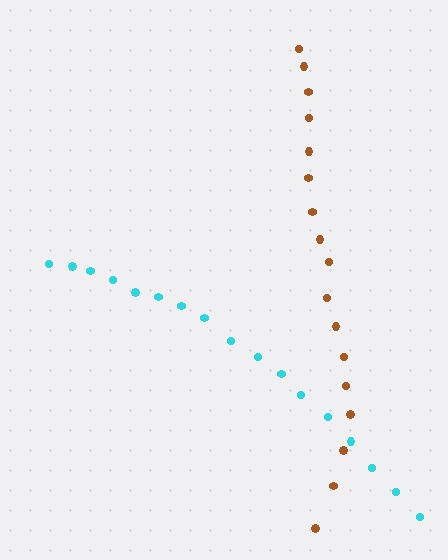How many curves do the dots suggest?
There are 2 distinct paths.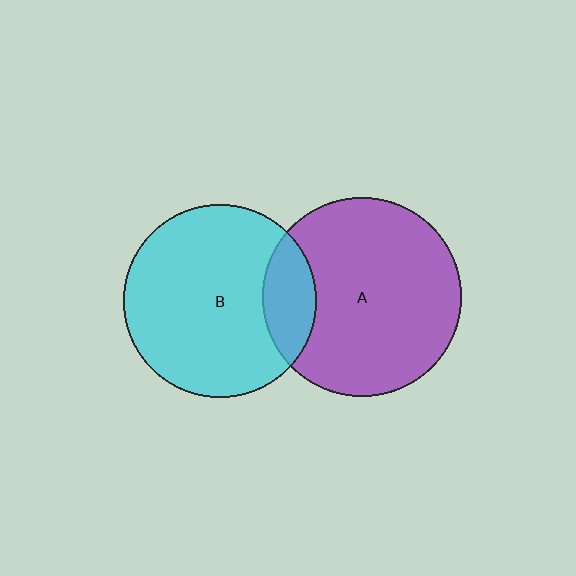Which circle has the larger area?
Circle A (purple).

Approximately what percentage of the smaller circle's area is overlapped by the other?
Approximately 15%.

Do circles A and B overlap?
Yes.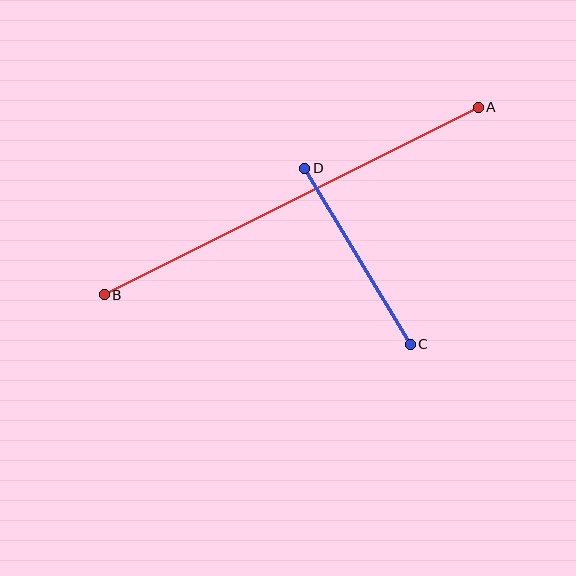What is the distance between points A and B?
The distance is approximately 418 pixels.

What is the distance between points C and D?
The distance is approximately 205 pixels.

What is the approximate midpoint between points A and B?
The midpoint is at approximately (291, 201) pixels.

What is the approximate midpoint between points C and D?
The midpoint is at approximately (358, 256) pixels.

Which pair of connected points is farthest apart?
Points A and B are farthest apart.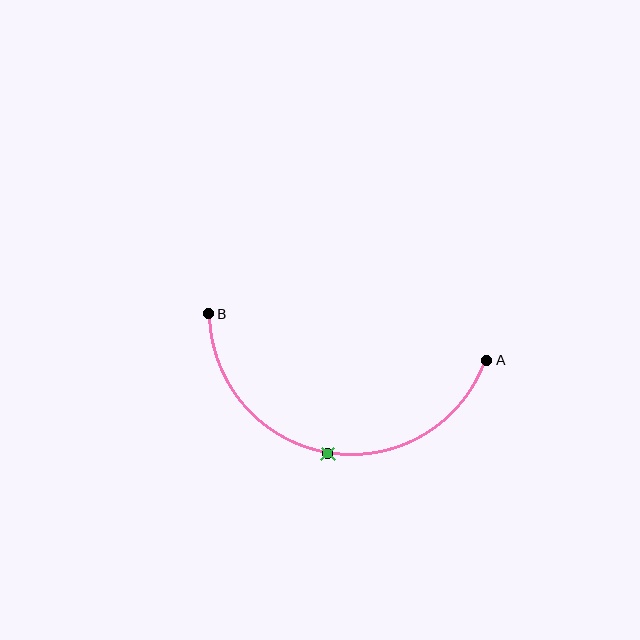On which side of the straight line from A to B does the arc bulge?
The arc bulges below the straight line connecting A and B.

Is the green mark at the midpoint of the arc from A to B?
Yes. The green mark lies on the arc at equal arc-length from both A and B — it is the arc midpoint.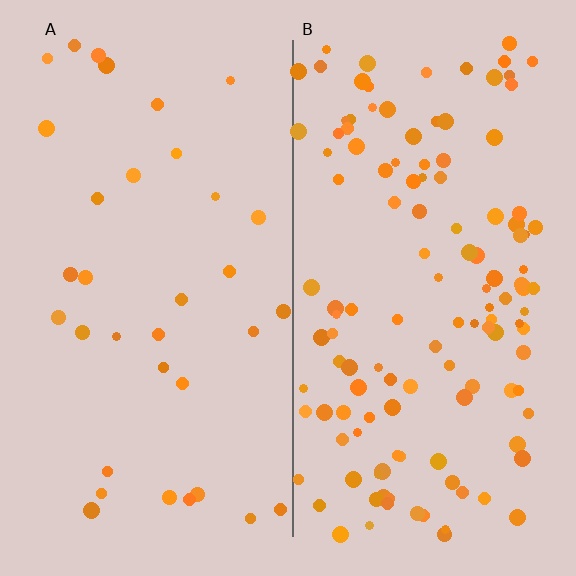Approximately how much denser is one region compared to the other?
Approximately 3.8× — region B over region A.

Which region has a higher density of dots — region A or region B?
B (the right).